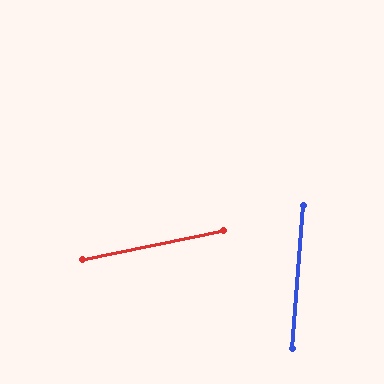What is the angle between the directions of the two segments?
Approximately 74 degrees.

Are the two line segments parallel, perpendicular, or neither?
Neither parallel nor perpendicular — they differ by about 74°.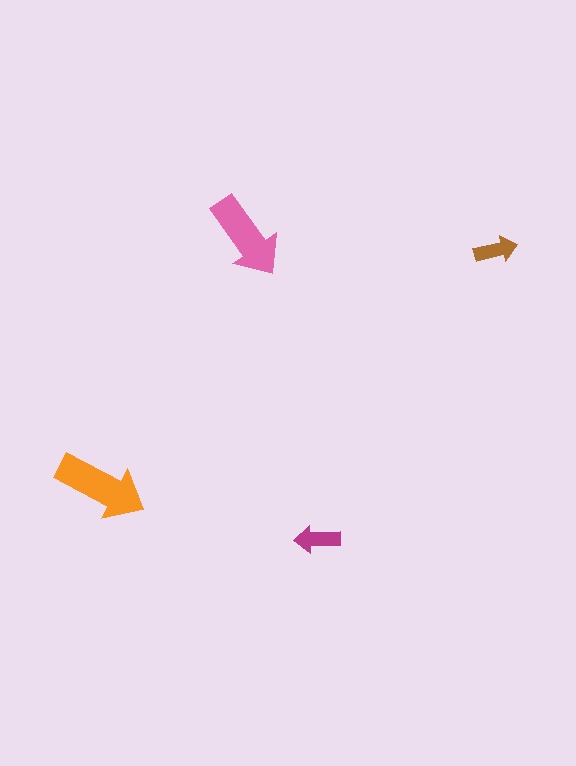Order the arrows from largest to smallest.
the orange one, the pink one, the magenta one, the brown one.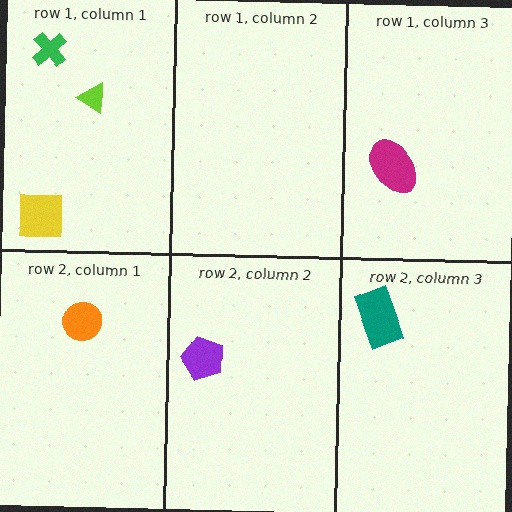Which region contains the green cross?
The row 1, column 1 region.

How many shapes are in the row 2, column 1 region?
1.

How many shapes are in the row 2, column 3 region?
1.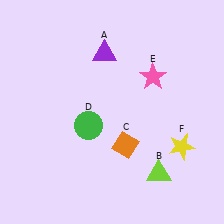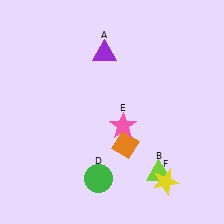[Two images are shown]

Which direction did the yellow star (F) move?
The yellow star (F) moved down.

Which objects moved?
The objects that moved are: the green circle (D), the pink star (E), the yellow star (F).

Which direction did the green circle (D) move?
The green circle (D) moved down.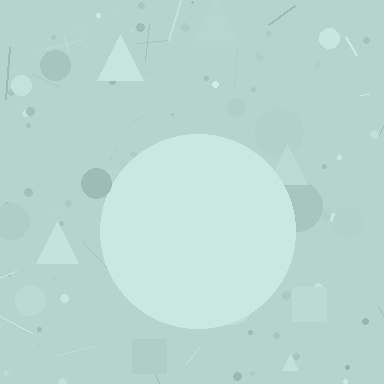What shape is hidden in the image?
A circle is hidden in the image.